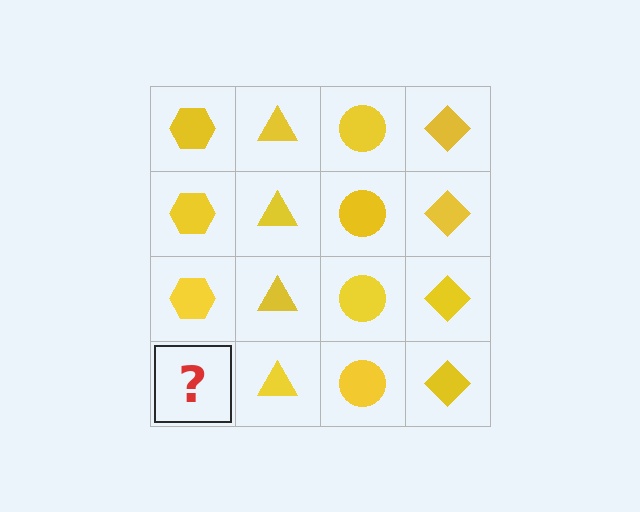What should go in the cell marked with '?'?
The missing cell should contain a yellow hexagon.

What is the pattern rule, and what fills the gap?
The rule is that each column has a consistent shape. The gap should be filled with a yellow hexagon.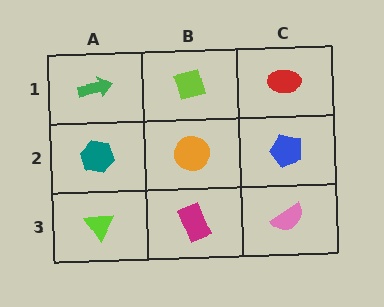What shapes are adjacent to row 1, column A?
A teal hexagon (row 2, column A), a lime diamond (row 1, column B).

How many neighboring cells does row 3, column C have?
2.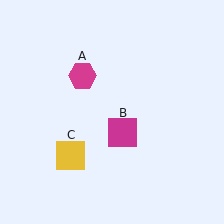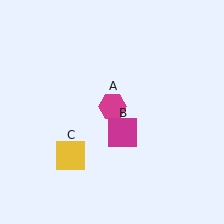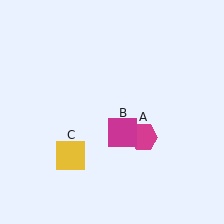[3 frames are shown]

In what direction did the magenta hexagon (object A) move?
The magenta hexagon (object A) moved down and to the right.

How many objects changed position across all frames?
1 object changed position: magenta hexagon (object A).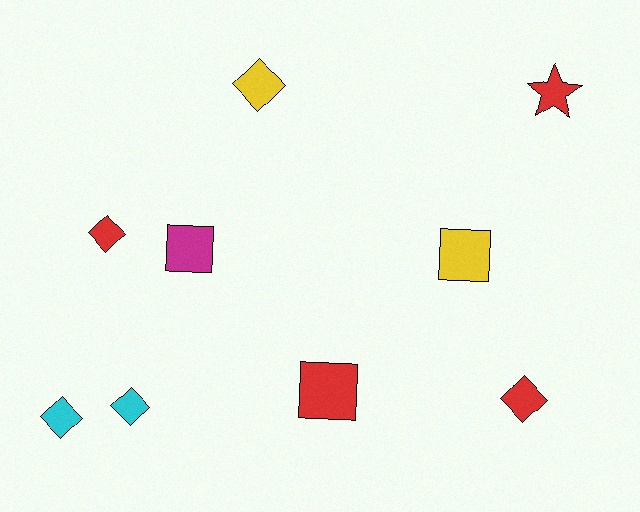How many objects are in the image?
There are 9 objects.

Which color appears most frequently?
Red, with 4 objects.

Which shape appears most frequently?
Diamond, with 5 objects.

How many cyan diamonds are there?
There are 2 cyan diamonds.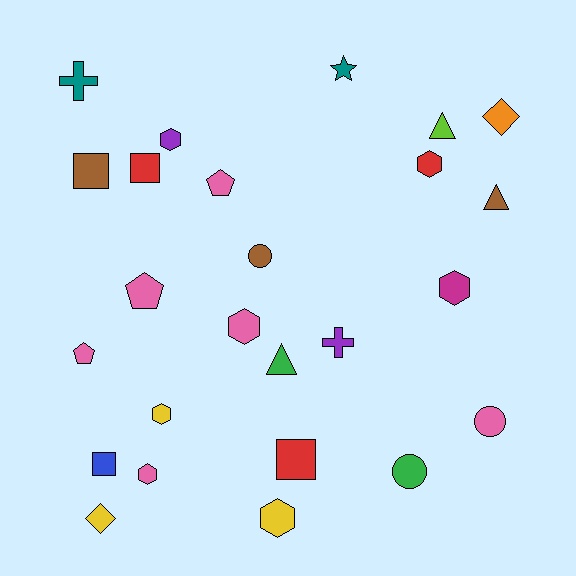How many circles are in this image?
There are 3 circles.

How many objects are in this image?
There are 25 objects.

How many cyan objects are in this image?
There are no cyan objects.